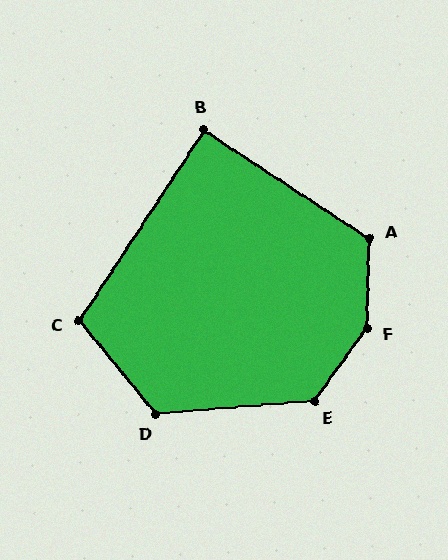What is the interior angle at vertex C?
Approximately 107 degrees (obtuse).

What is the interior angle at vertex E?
Approximately 131 degrees (obtuse).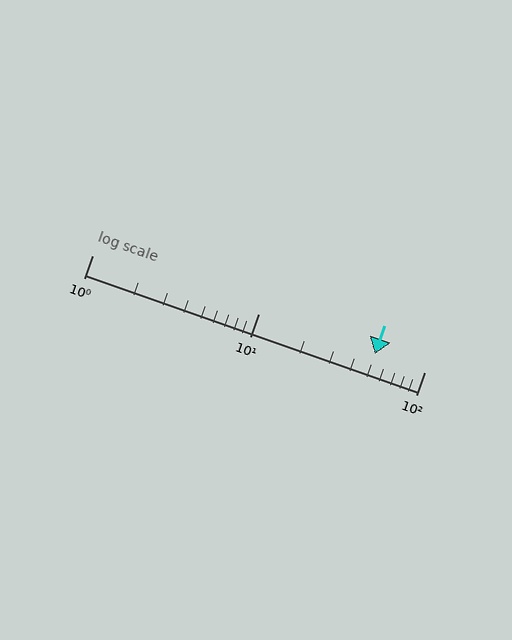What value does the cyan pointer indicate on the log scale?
The pointer indicates approximately 50.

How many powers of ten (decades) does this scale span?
The scale spans 2 decades, from 1 to 100.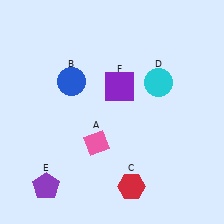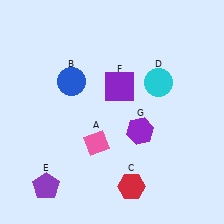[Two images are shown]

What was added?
A purple hexagon (G) was added in Image 2.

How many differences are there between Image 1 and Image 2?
There is 1 difference between the two images.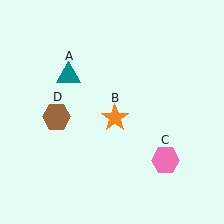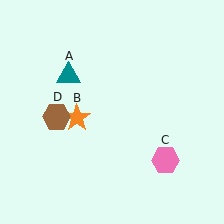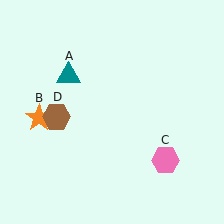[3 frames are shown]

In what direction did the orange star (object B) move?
The orange star (object B) moved left.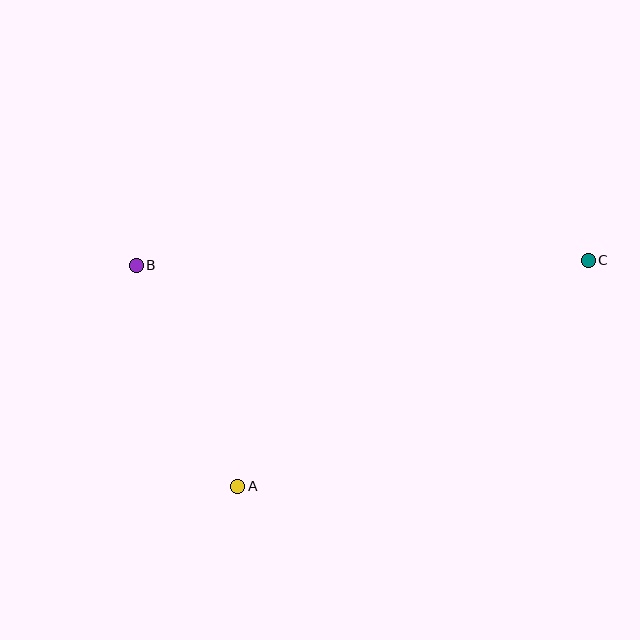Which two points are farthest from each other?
Points B and C are farthest from each other.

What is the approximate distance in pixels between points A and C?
The distance between A and C is approximately 417 pixels.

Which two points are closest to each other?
Points A and B are closest to each other.